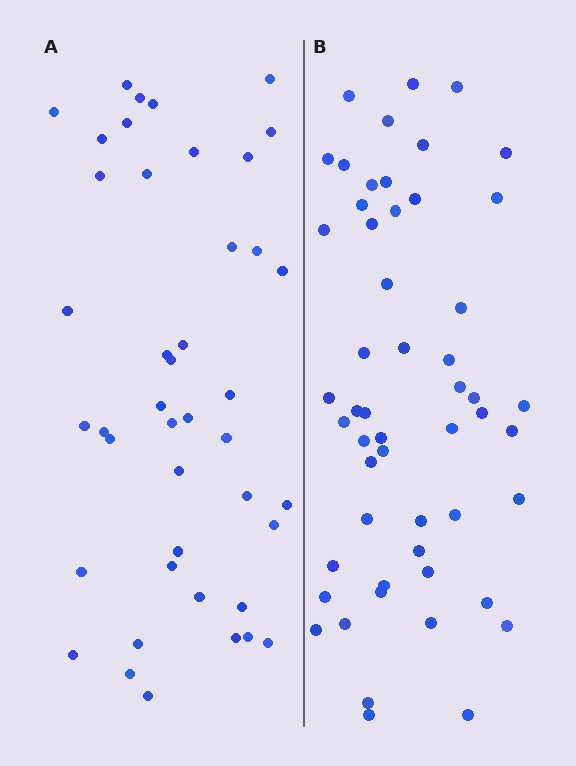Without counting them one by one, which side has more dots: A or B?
Region B (the right region) has more dots.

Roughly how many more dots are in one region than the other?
Region B has roughly 10 or so more dots than region A.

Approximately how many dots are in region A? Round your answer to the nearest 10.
About 40 dots. (The exact count is 43, which rounds to 40.)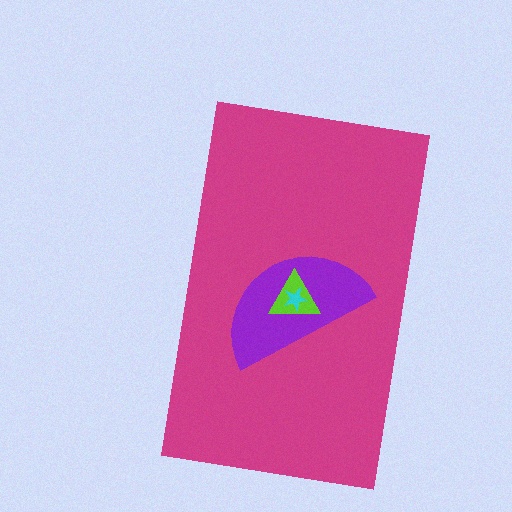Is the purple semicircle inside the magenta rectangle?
Yes.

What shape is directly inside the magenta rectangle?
The purple semicircle.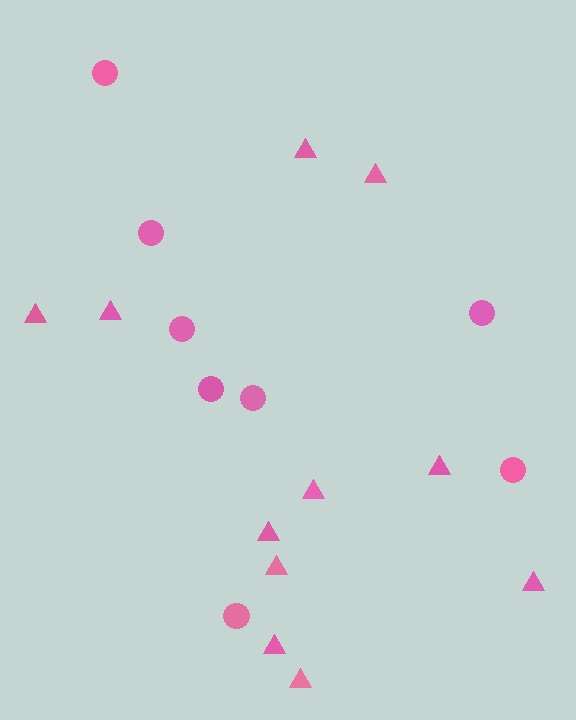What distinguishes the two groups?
There are 2 groups: one group of circles (8) and one group of triangles (11).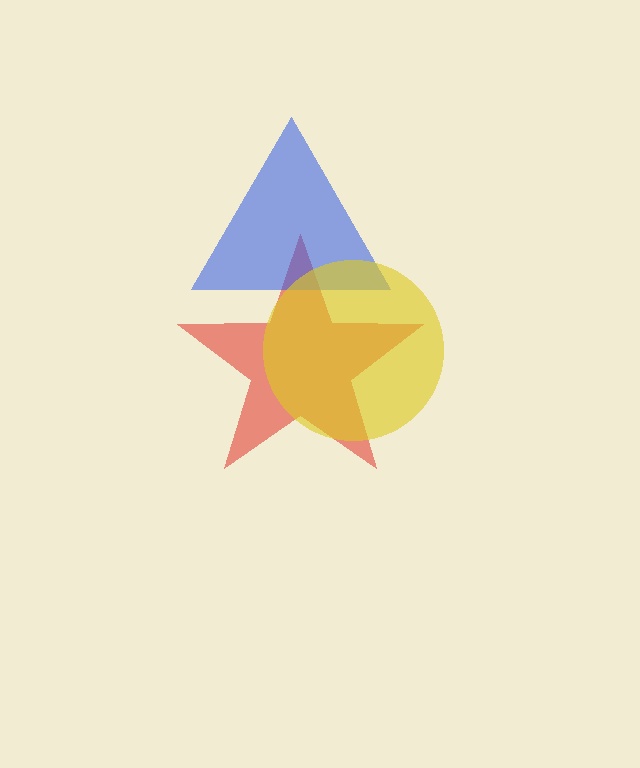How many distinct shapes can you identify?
There are 3 distinct shapes: a red star, a blue triangle, a yellow circle.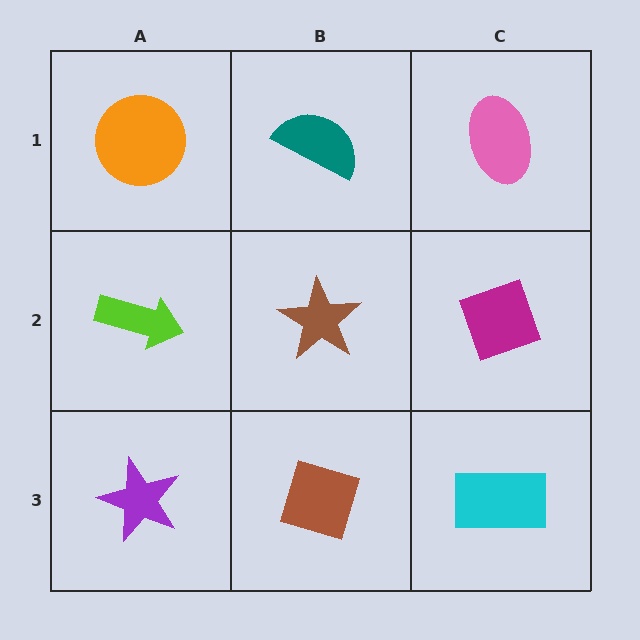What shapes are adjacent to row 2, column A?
An orange circle (row 1, column A), a purple star (row 3, column A), a brown star (row 2, column B).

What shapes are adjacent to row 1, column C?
A magenta diamond (row 2, column C), a teal semicircle (row 1, column B).